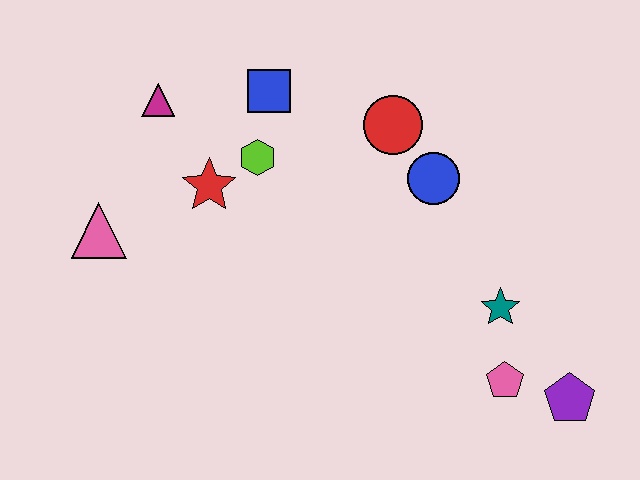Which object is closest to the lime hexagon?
The red star is closest to the lime hexagon.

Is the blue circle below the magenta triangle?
Yes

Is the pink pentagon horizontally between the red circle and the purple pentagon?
Yes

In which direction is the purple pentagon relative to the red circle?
The purple pentagon is below the red circle.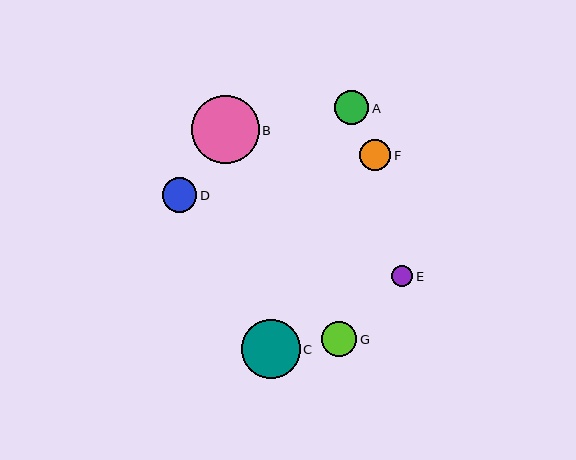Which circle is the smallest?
Circle E is the smallest with a size of approximately 21 pixels.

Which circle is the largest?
Circle B is the largest with a size of approximately 68 pixels.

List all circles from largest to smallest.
From largest to smallest: B, C, G, A, D, F, E.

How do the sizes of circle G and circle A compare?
Circle G and circle A are approximately the same size.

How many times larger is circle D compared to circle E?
Circle D is approximately 1.6 times the size of circle E.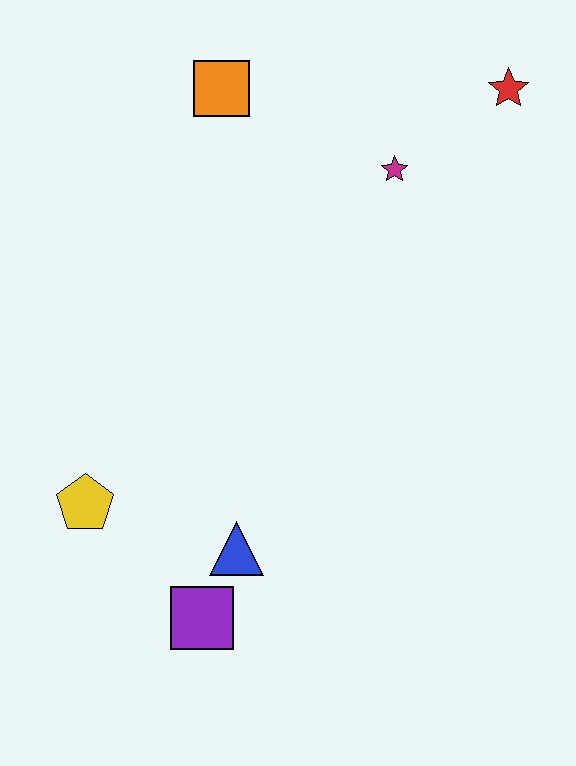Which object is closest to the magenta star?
The red star is closest to the magenta star.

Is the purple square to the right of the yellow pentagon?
Yes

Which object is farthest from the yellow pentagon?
The red star is farthest from the yellow pentagon.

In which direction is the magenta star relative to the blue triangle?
The magenta star is above the blue triangle.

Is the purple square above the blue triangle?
No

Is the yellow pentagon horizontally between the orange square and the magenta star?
No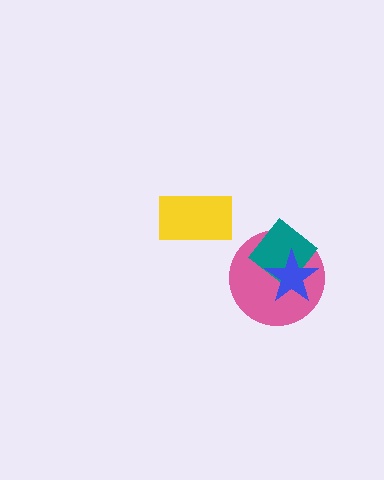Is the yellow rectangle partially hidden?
No, no other shape covers it.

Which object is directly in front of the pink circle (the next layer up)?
The teal diamond is directly in front of the pink circle.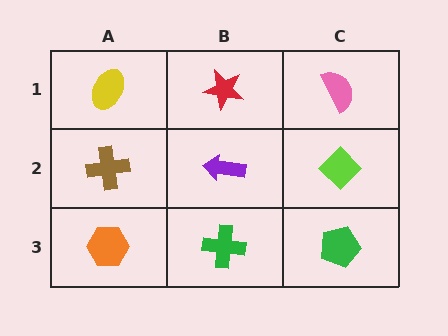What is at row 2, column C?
A lime diamond.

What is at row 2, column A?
A brown cross.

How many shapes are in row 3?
3 shapes.